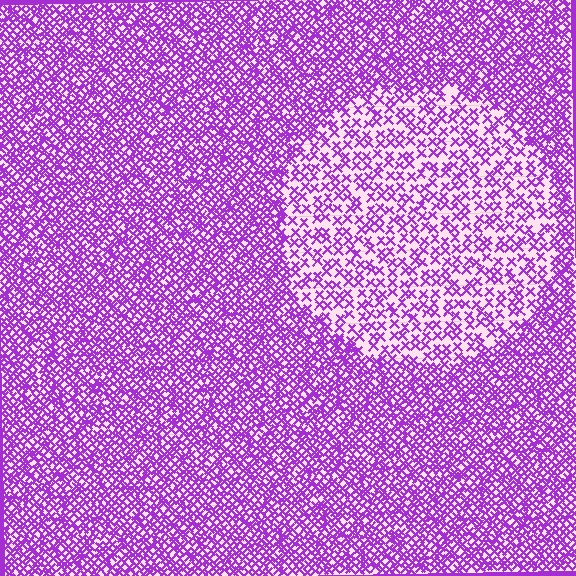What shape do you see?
I see a circle.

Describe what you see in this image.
The image contains small purple elements arranged at two different densities. A circle-shaped region is visible where the elements are less densely packed than the surrounding area.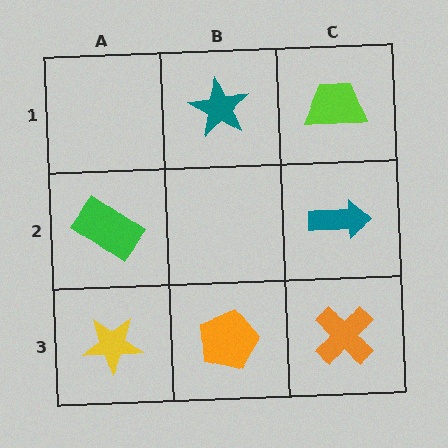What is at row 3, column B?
An orange pentagon.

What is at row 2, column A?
A green rectangle.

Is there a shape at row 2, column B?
No, that cell is empty.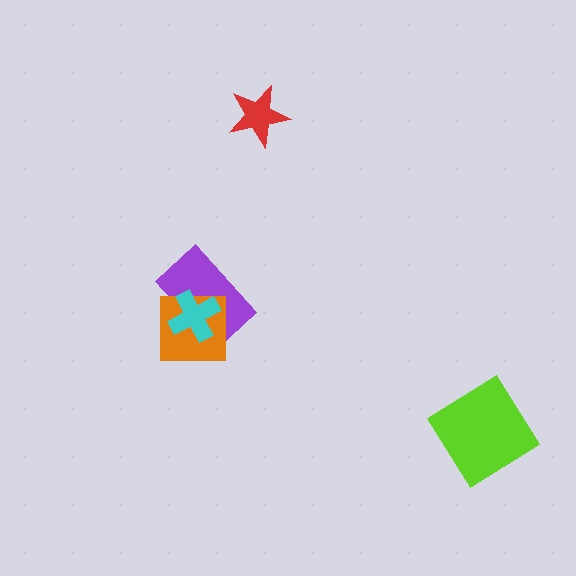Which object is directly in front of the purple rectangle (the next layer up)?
The orange square is directly in front of the purple rectangle.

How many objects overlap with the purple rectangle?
2 objects overlap with the purple rectangle.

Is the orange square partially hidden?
Yes, it is partially covered by another shape.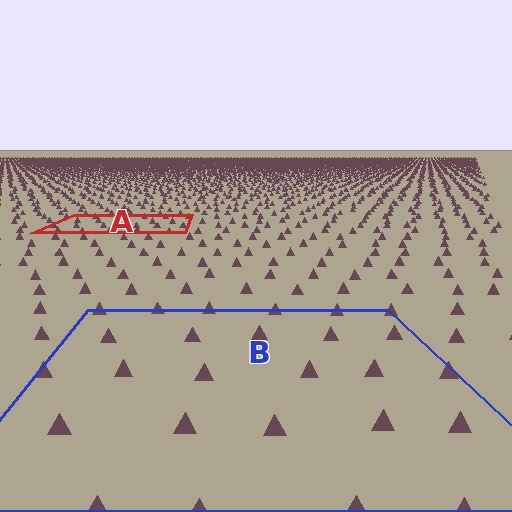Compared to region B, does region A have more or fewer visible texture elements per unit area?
Region A has more texture elements per unit area — they are packed more densely because it is farther away.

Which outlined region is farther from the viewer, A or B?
Region A is farther from the viewer — the texture elements inside it appear smaller and more densely packed.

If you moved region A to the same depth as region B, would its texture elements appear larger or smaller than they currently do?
They would appear larger. At a closer depth, the same texture elements are projected at a bigger on-screen size.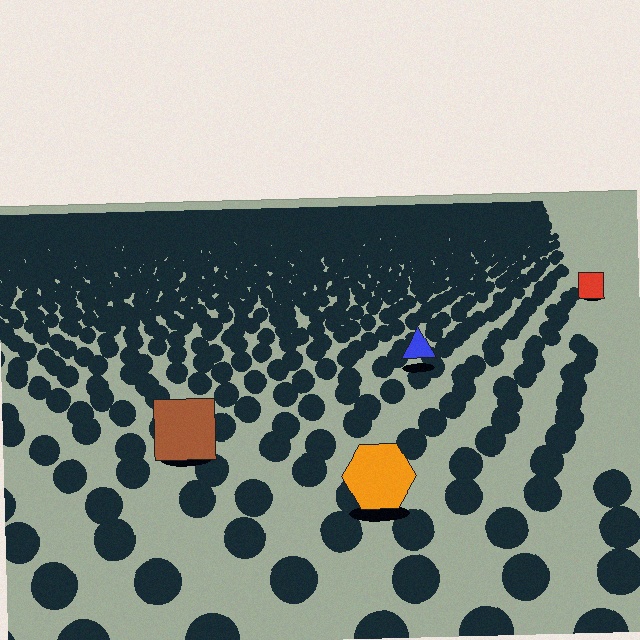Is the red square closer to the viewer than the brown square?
No. The brown square is closer — you can tell from the texture gradient: the ground texture is coarser near it.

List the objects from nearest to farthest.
From nearest to farthest: the orange hexagon, the brown square, the blue triangle, the red square.